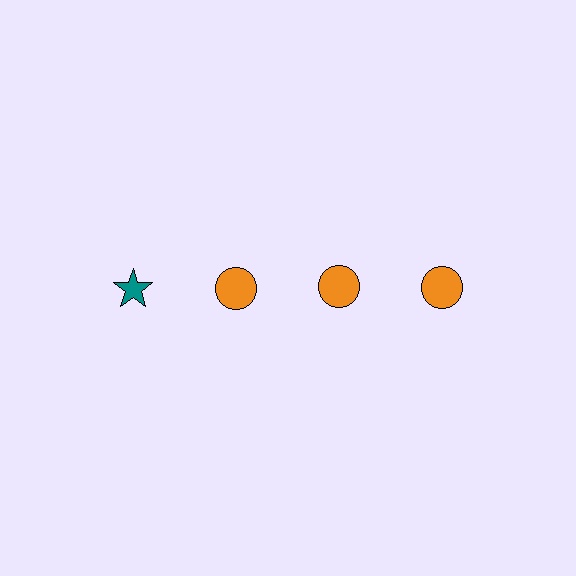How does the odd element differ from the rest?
It differs in both color (teal instead of orange) and shape (star instead of circle).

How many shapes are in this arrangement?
There are 4 shapes arranged in a grid pattern.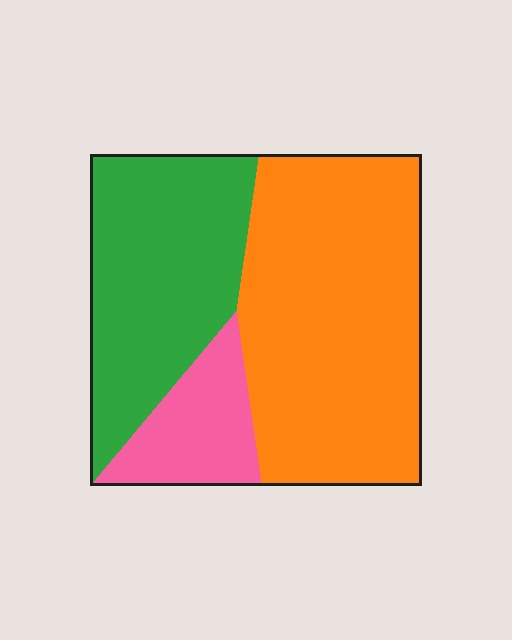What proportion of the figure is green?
Green takes up between a quarter and a half of the figure.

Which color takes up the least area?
Pink, at roughly 15%.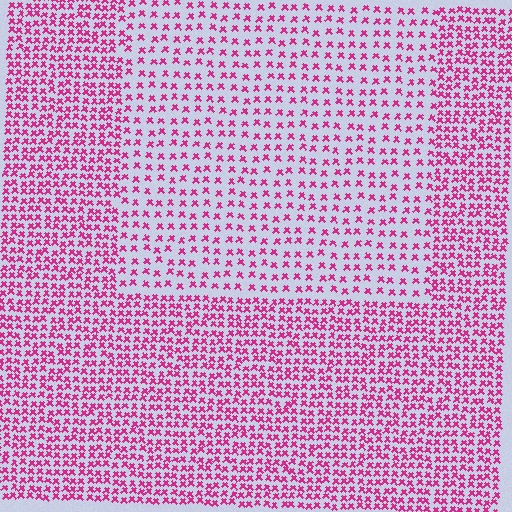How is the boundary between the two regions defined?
The boundary is defined by a change in element density (approximately 1.9x ratio). All elements are the same color, size, and shape.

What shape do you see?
I see a rectangle.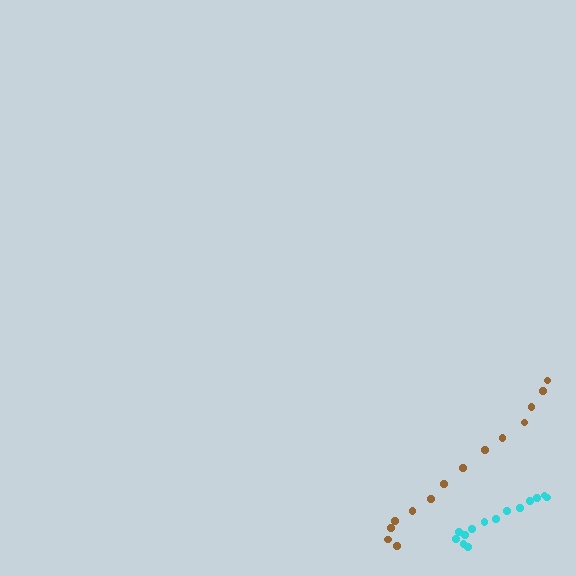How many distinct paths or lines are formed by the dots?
There are 2 distinct paths.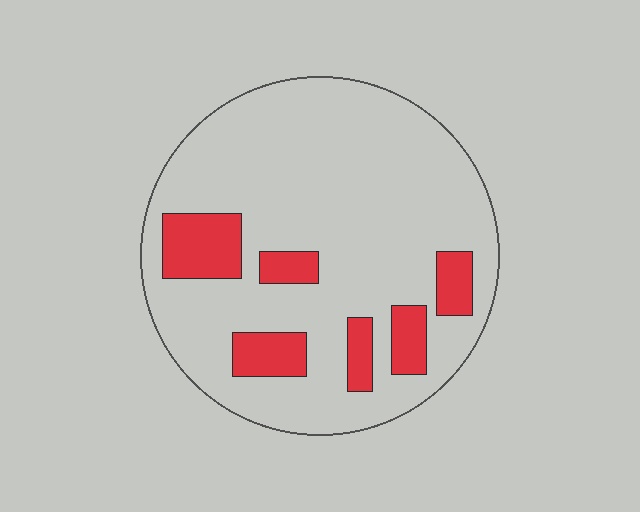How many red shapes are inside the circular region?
6.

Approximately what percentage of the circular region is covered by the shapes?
Approximately 15%.